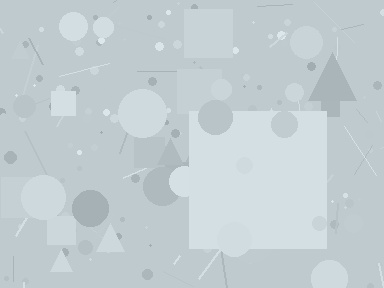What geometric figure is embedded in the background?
A square is embedded in the background.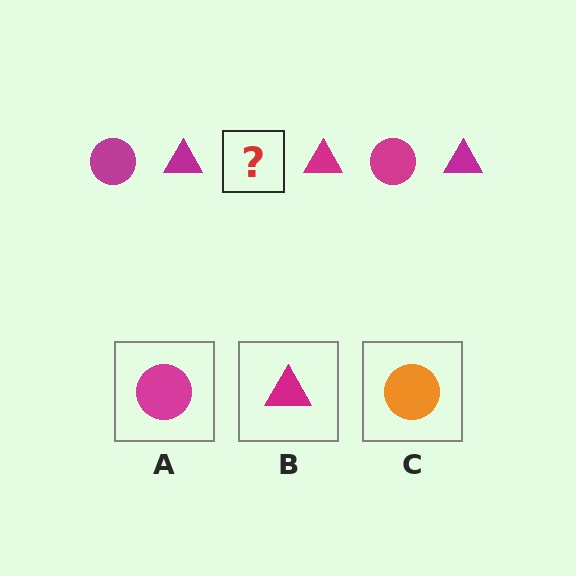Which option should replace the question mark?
Option A.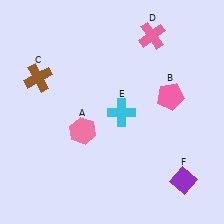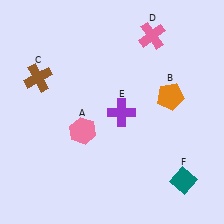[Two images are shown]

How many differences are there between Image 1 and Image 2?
There are 3 differences between the two images.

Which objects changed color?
B changed from pink to orange. E changed from cyan to purple. F changed from purple to teal.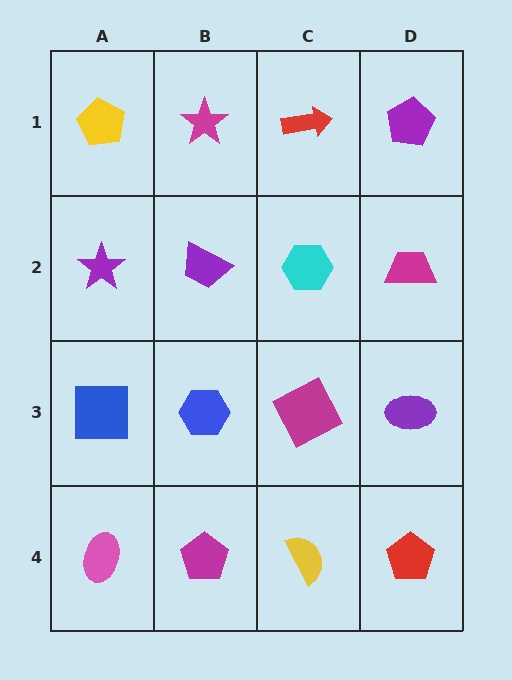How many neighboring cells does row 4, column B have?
3.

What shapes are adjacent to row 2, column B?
A magenta star (row 1, column B), a blue hexagon (row 3, column B), a purple star (row 2, column A), a cyan hexagon (row 2, column C).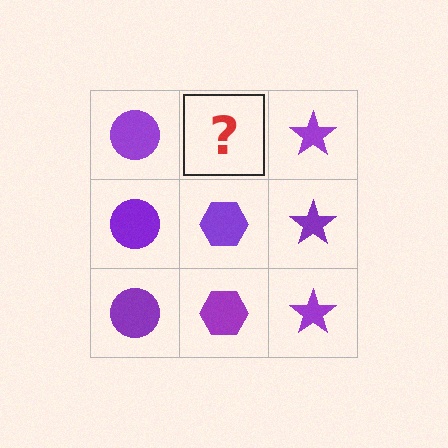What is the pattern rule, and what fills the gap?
The rule is that each column has a consistent shape. The gap should be filled with a purple hexagon.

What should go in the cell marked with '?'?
The missing cell should contain a purple hexagon.